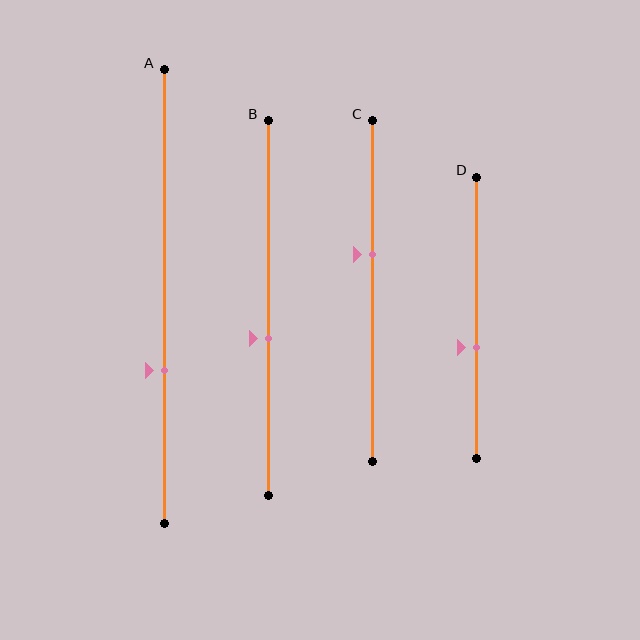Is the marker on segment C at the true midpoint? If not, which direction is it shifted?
No, the marker on segment C is shifted upward by about 11% of the segment length.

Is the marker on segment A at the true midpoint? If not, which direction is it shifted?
No, the marker on segment A is shifted downward by about 16% of the segment length.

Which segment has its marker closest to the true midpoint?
Segment B has its marker closest to the true midpoint.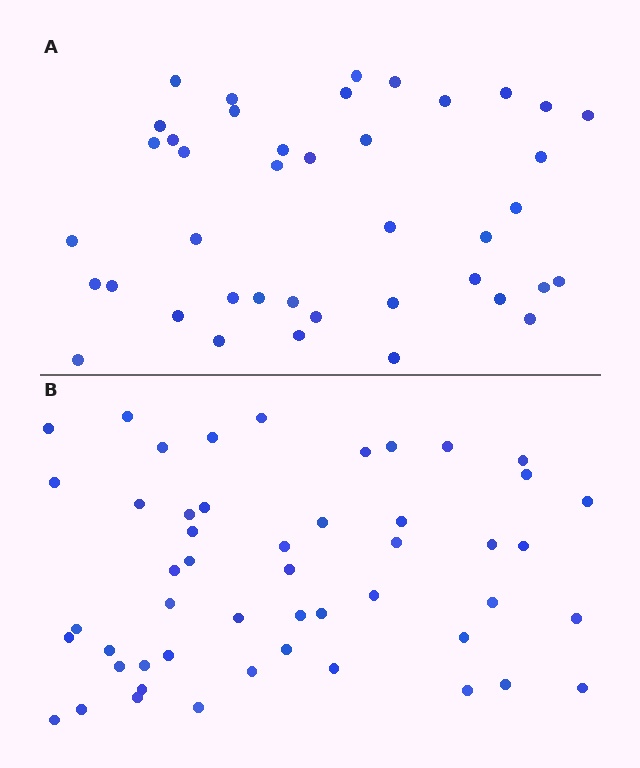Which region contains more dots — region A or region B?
Region B (the bottom region) has more dots.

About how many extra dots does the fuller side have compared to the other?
Region B has roughly 8 or so more dots than region A.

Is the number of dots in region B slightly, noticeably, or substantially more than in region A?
Region B has only slightly more — the two regions are fairly close. The ratio is roughly 1.2 to 1.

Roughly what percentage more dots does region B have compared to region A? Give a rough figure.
About 20% more.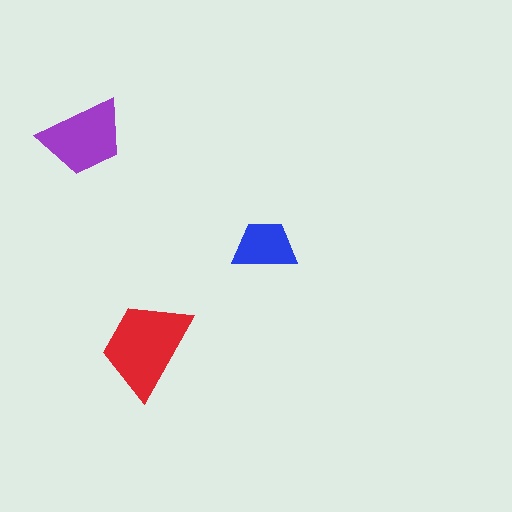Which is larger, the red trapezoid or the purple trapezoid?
The red one.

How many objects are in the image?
There are 3 objects in the image.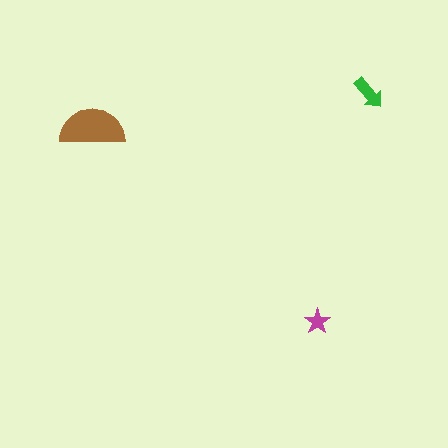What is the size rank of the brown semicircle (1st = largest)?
1st.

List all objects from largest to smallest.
The brown semicircle, the green arrow, the magenta star.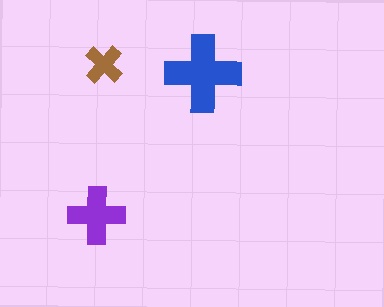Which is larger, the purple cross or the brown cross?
The purple one.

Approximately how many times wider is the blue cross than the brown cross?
About 2 times wider.